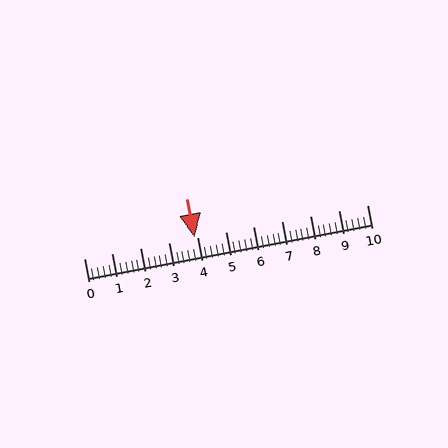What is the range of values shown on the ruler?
The ruler shows values from 0 to 10.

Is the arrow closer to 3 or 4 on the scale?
The arrow is closer to 4.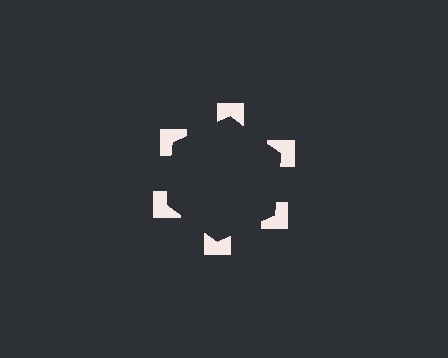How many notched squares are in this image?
There are 6 — one at each vertex of the illusory hexagon.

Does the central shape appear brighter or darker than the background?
It typically appears slightly darker than the background, even though no actual brightness change is drawn.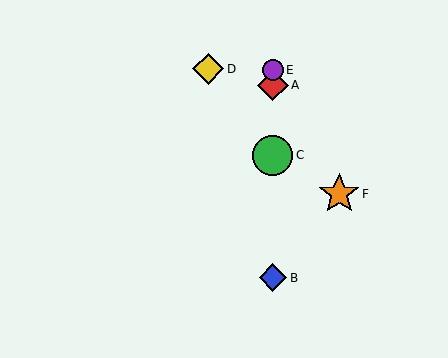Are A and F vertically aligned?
No, A is at x≈273 and F is at x≈339.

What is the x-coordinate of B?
Object B is at x≈273.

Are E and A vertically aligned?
Yes, both are at x≈273.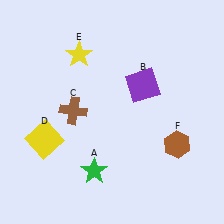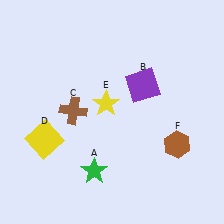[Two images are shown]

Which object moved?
The yellow star (E) moved down.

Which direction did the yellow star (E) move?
The yellow star (E) moved down.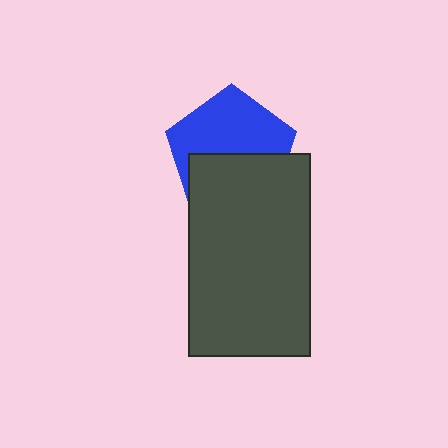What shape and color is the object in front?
The object in front is a dark gray rectangle.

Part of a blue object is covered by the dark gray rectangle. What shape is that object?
It is a pentagon.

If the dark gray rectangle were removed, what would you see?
You would see the complete blue pentagon.